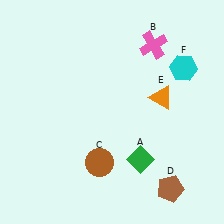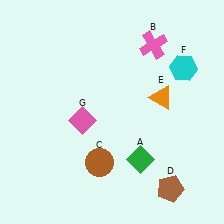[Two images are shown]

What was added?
A pink diamond (G) was added in Image 2.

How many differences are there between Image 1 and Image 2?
There is 1 difference between the two images.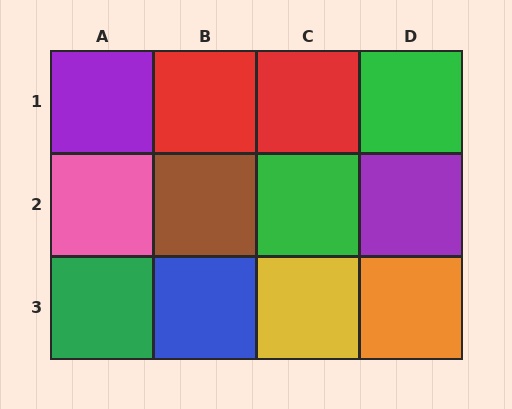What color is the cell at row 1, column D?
Green.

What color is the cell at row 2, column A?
Pink.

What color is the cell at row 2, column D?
Purple.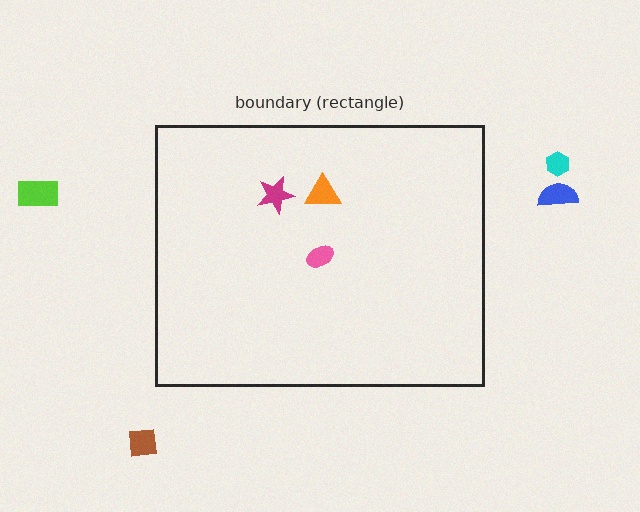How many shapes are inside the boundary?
3 inside, 4 outside.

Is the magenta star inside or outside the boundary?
Inside.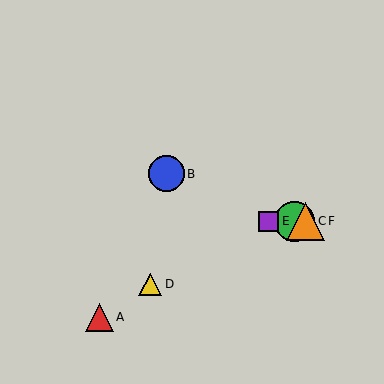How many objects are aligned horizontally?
3 objects (C, E, F) are aligned horizontally.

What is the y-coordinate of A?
Object A is at y≈317.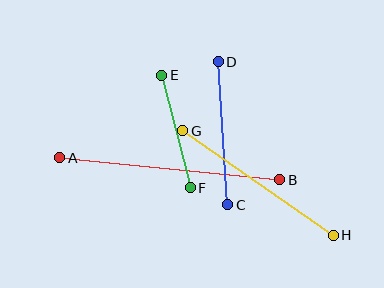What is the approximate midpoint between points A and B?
The midpoint is at approximately (170, 169) pixels.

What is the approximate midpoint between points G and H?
The midpoint is at approximately (258, 183) pixels.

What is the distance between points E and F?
The distance is approximately 116 pixels.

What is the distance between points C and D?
The distance is approximately 144 pixels.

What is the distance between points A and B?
The distance is approximately 221 pixels.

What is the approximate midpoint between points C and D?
The midpoint is at approximately (223, 133) pixels.